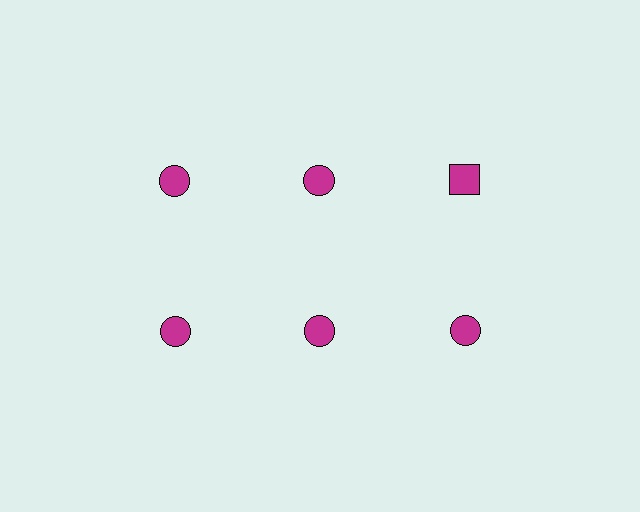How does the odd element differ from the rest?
It has a different shape: square instead of circle.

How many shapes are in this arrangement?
There are 6 shapes arranged in a grid pattern.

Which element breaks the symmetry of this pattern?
The magenta square in the top row, center column breaks the symmetry. All other shapes are magenta circles.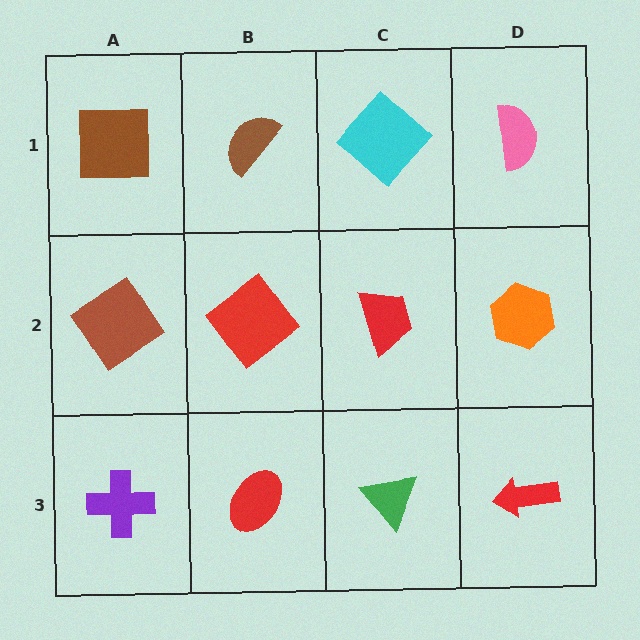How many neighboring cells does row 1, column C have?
3.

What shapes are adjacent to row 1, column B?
A red diamond (row 2, column B), a brown square (row 1, column A), a cyan diamond (row 1, column C).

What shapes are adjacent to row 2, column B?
A brown semicircle (row 1, column B), a red ellipse (row 3, column B), a brown diamond (row 2, column A), a red trapezoid (row 2, column C).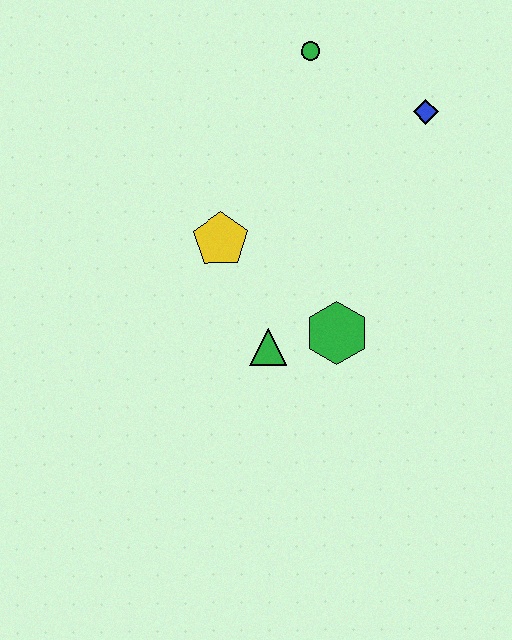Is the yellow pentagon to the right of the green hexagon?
No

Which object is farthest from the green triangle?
The green circle is farthest from the green triangle.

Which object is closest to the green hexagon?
The green triangle is closest to the green hexagon.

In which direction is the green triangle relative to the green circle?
The green triangle is below the green circle.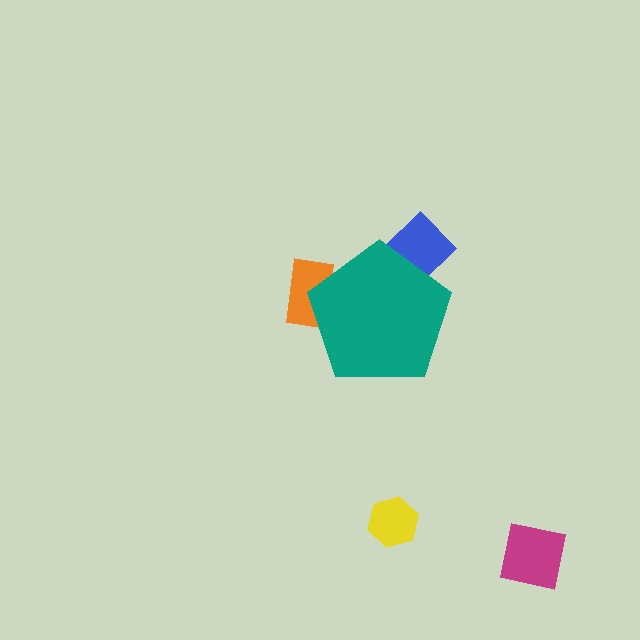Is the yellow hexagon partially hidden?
No, the yellow hexagon is fully visible.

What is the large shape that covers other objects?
A teal pentagon.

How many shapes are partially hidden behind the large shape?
2 shapes are partially hidden.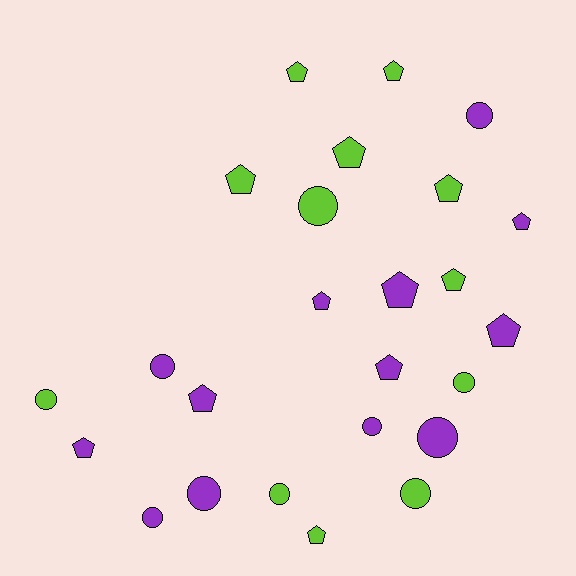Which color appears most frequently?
Purple, with 13 objects.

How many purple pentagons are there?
There are 7 purple pentagons.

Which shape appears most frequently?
Pentagon, with 14 objects.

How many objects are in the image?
There are 25 objects.